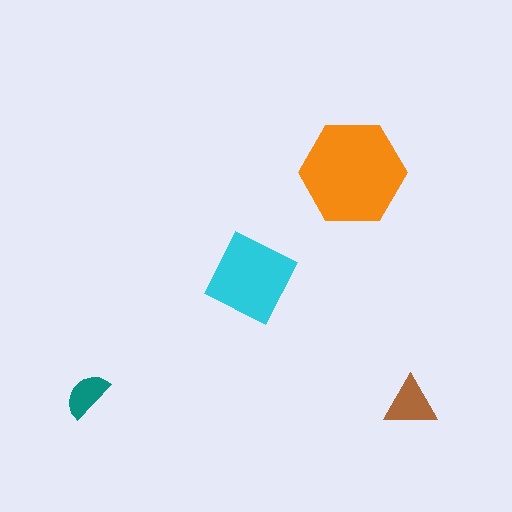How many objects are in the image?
There are 4 objects in the image.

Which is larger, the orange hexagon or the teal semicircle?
The orange hexagon.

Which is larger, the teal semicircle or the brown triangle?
The brown triangle.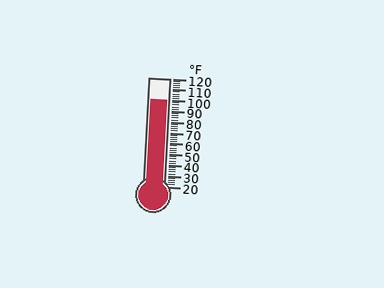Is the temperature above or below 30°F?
The temperature is above 30°F.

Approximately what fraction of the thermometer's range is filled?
The thermometer is filled to approximately 80% of its range.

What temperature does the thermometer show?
The thermometer shows approximately 100°F.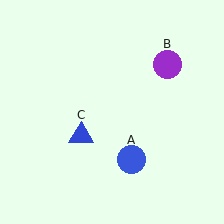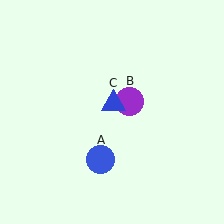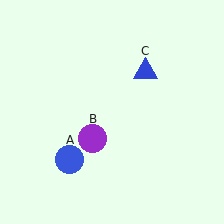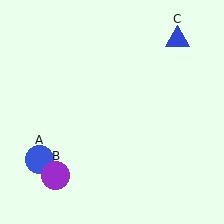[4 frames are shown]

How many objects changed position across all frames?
3 objects changed position: blue circle (object A), purple circle (object B), blue triangle (object C).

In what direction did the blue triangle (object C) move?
The blue triangle (object C) moved up and to the right.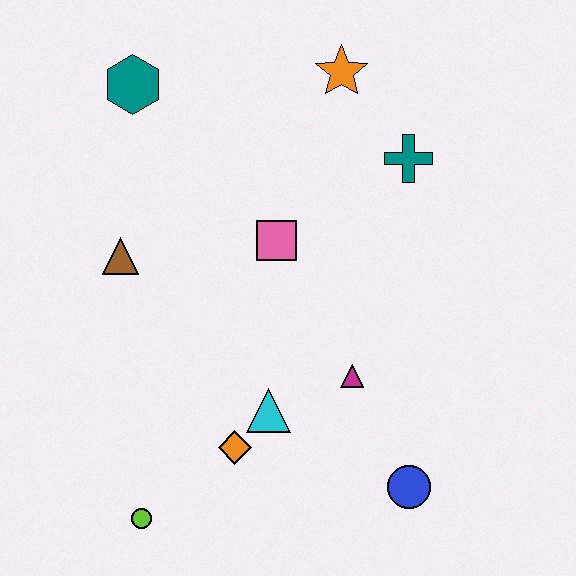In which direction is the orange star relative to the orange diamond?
The orange star is above the orange diamond.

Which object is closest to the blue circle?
The magenta triangle is closest to the blue circle.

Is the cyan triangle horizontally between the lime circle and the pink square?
Yes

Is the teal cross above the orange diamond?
Yes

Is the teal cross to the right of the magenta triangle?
Yes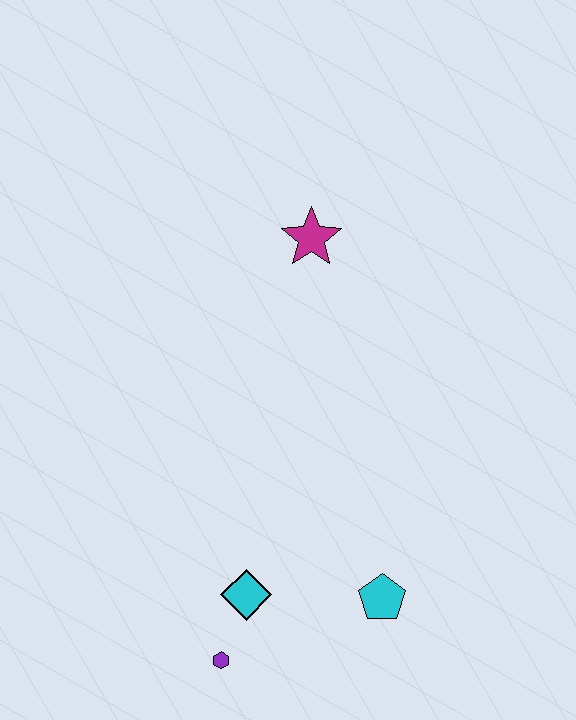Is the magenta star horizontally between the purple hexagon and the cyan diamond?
No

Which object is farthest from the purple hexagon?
The magenta star is farthest from the purple hexagon.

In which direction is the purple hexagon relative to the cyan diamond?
The purple hexagon is below the cyan diamond.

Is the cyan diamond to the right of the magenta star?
No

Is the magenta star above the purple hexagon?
Yes